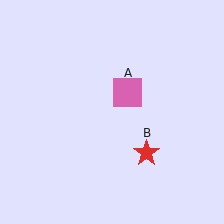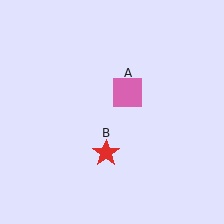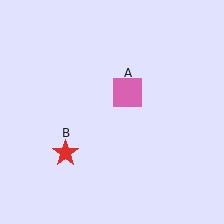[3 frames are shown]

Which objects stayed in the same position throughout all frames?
Pink square (object A) remained stationary.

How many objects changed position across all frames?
1 object changed position: red star (object B).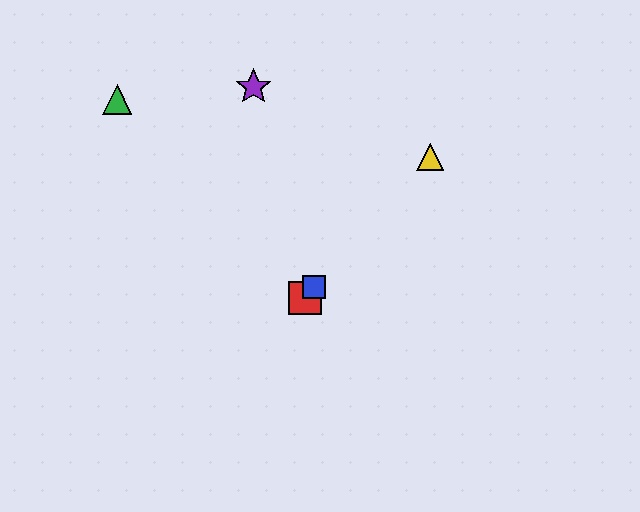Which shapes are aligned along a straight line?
The red square, the blue square, the yellow triangle are aligned along a straight line.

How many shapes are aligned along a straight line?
3 shapes (the red square, the blue square, the yellow triangle) are aligned along a straight line.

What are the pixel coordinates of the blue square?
The blue square is at (314, 287).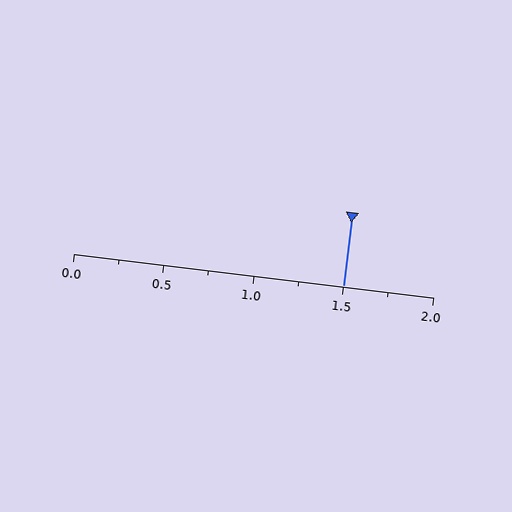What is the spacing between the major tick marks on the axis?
The major ticks are spaced 0.5 apart.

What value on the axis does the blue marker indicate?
The marker indicates approximately 1.5.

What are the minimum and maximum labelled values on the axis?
The axis runs from 0.0 to 2.0.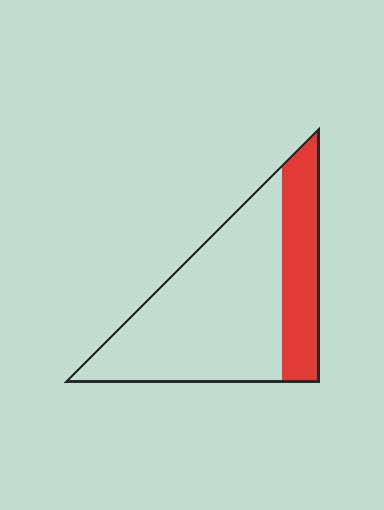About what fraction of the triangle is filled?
About one quarter (1/4).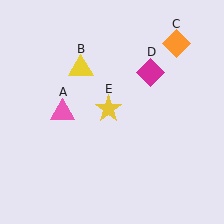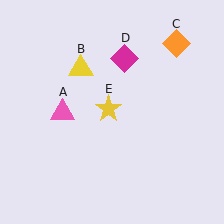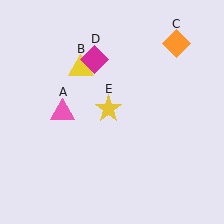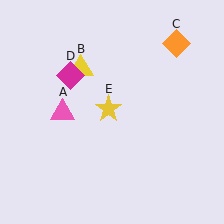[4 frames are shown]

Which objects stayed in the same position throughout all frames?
Pink triangle (object A) and yellow triangle (object B) and orange diamond (object C) and yellow star (object E) remained stationary.